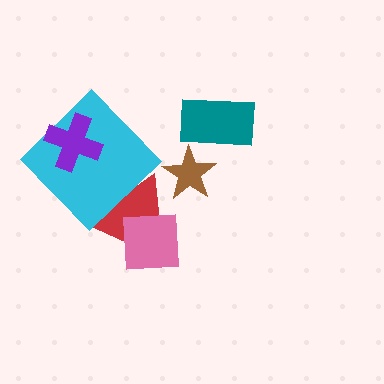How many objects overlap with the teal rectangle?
0 objects overlap with the teal rectangle.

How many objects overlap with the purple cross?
1 object overlaps with the purple cross.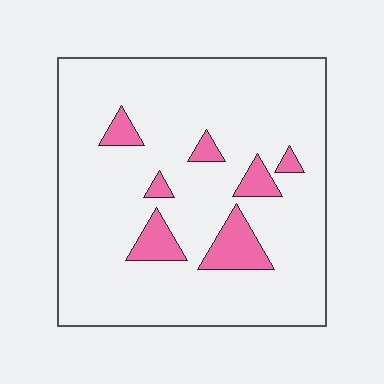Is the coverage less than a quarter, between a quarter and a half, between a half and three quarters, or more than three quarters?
Less than a quarter.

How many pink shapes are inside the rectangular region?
7.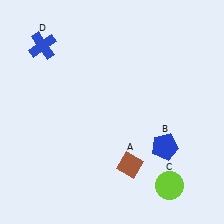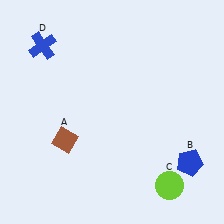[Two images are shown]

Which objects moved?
The objects that moved are: the brown diamond (A), the blue pentagon (B).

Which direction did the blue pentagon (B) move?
The blue pentagon (B) moved right.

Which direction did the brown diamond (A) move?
The brown diamond (A) moved left.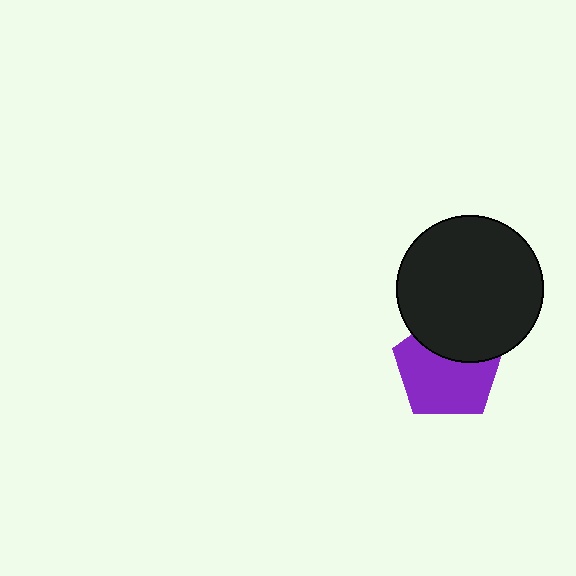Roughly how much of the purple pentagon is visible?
Most of it is visible (roughly 65%).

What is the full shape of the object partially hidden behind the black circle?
The partially hidden object is a purple pentagon.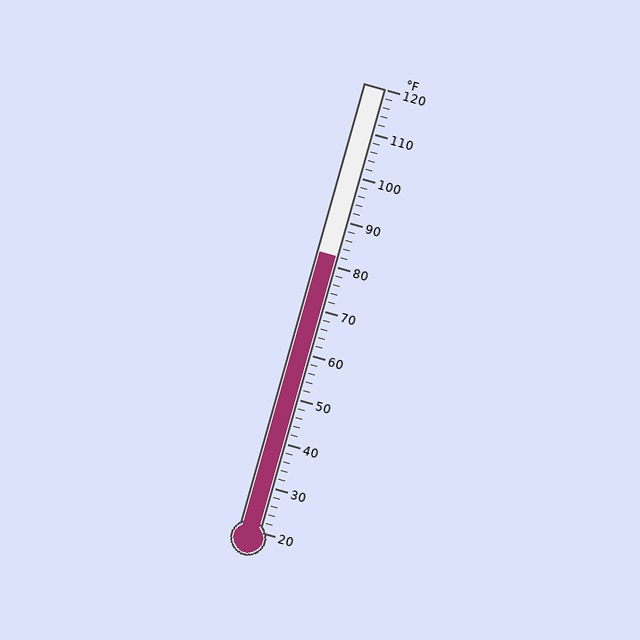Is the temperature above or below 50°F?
The temperature is above 50°F.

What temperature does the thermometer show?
The thermometer shows approximately 82°F.